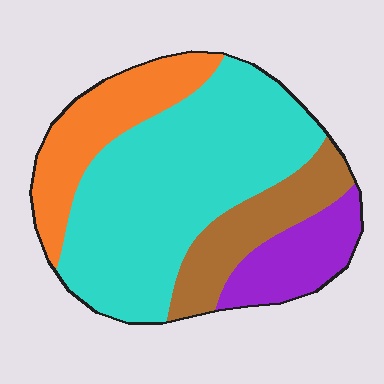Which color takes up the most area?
Cyan, at roughly 55%.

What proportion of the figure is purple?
Purple takes up less than a quarter of the figure.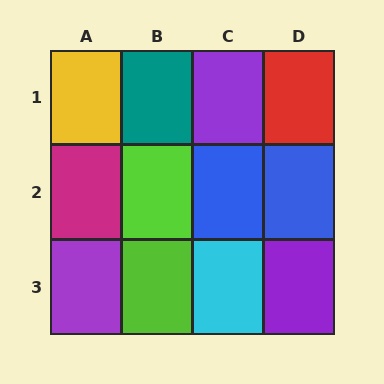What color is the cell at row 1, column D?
Red.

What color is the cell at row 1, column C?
Purple.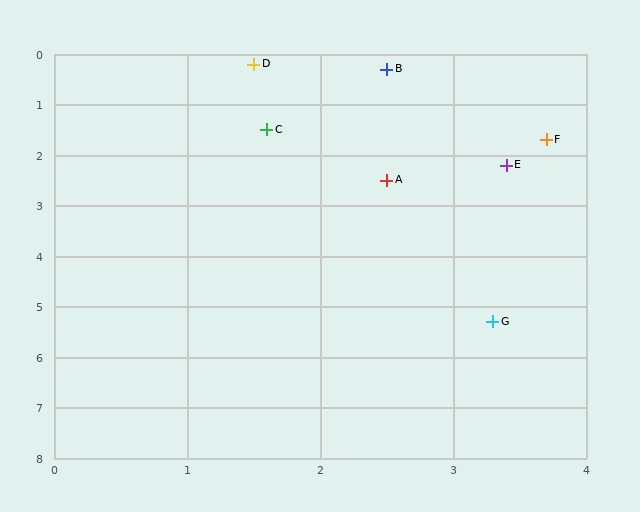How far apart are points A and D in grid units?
Points A and D are about 2.5 grid units apart.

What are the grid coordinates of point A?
Point A is at approximately (2.5, 2.5).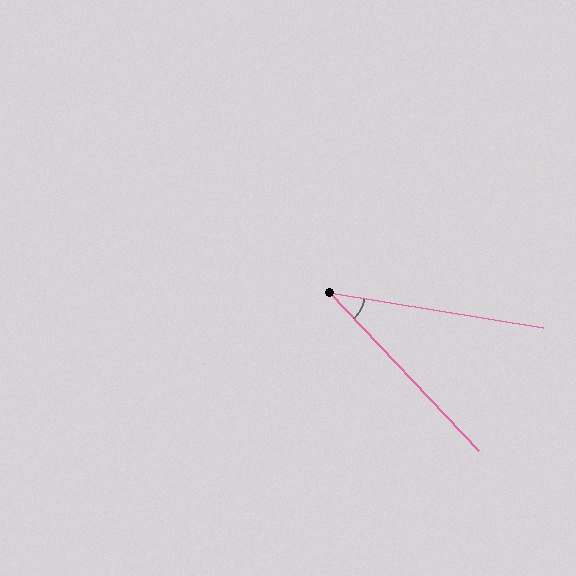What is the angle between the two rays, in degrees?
Approximately 37 degrees.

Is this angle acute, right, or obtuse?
It is acute.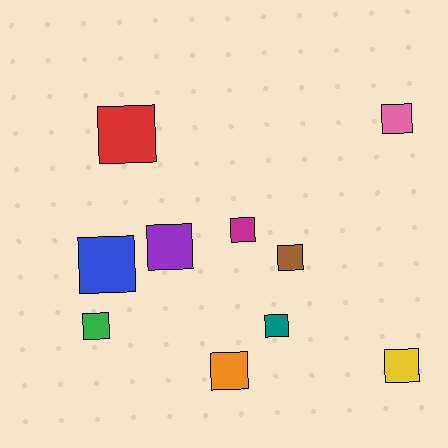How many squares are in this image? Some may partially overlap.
There are 10 squares.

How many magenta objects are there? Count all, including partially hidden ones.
There is 1 magenta object.